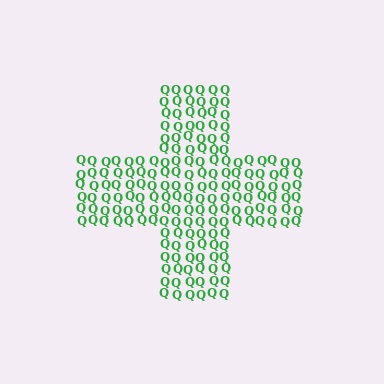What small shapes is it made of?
It is made of small letter Q's.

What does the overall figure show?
The overall figure shows a cross.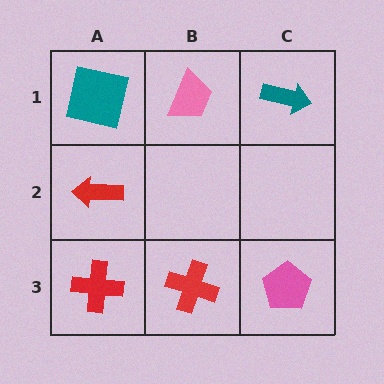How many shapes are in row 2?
1 shape.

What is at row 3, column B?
A red cross.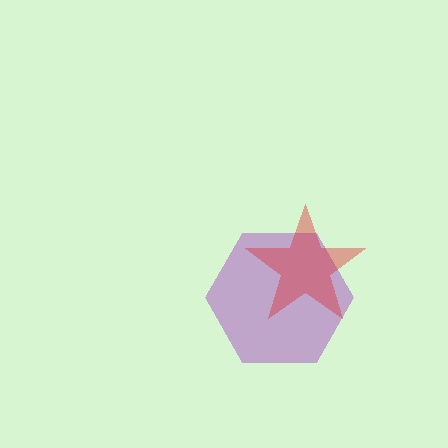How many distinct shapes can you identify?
There are 2 distinct shapes: a purple hexagon, a red star.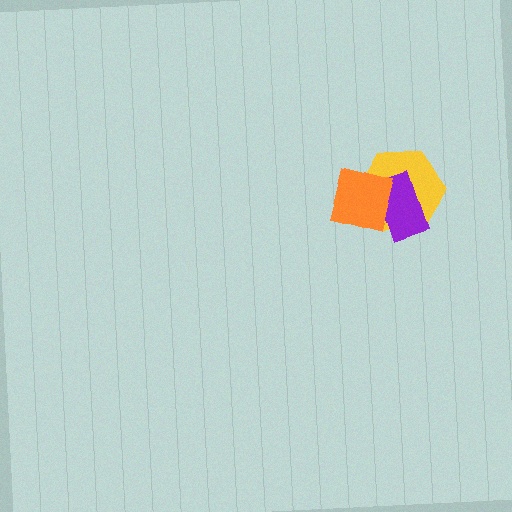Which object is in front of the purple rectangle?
The orange square is in front of the purple rectangle.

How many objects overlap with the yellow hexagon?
2 objects overlap with the yellow hexagon.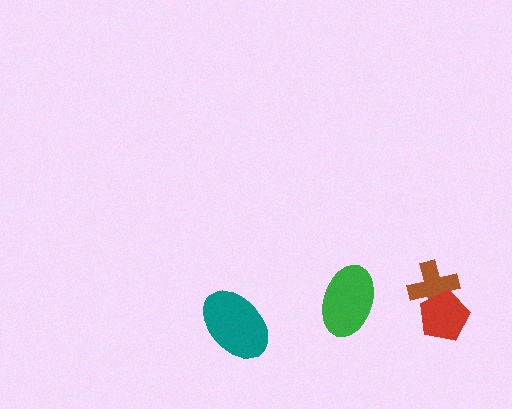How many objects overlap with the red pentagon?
1 object overlaps with the red pentagon.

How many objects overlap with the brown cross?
1 object overlaps with the brown cross.